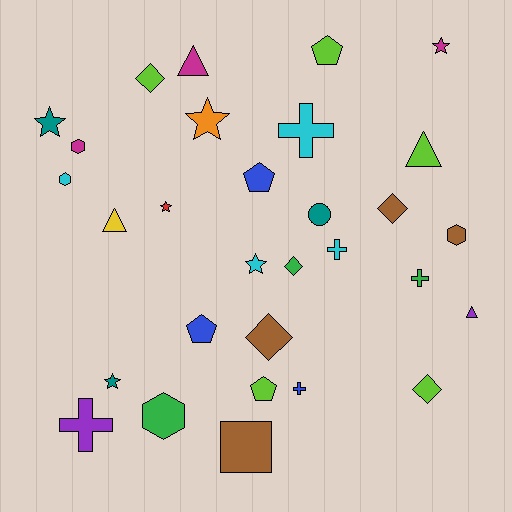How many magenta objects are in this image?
There are 3 magenta objects.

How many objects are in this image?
There are 30 objects.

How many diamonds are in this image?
There are 5 diamonds.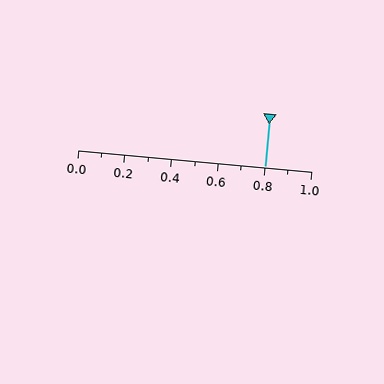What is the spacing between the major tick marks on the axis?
The major ticks are spaced 0.2 apart.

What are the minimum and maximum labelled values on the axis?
The axis runs from 0.0 to 1.0.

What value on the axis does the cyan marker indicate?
The marker indicates approximately 0.8.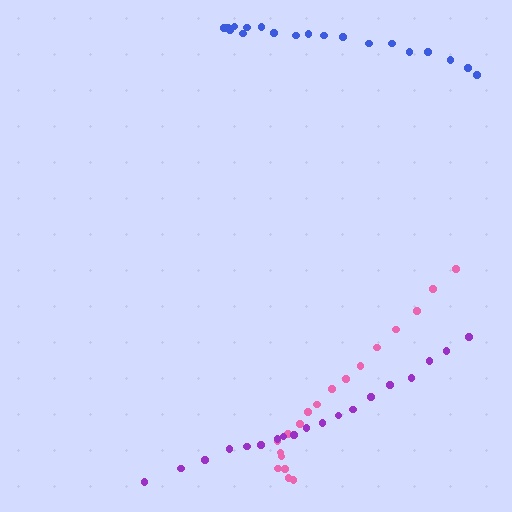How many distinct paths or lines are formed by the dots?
There are 3 distinct paths.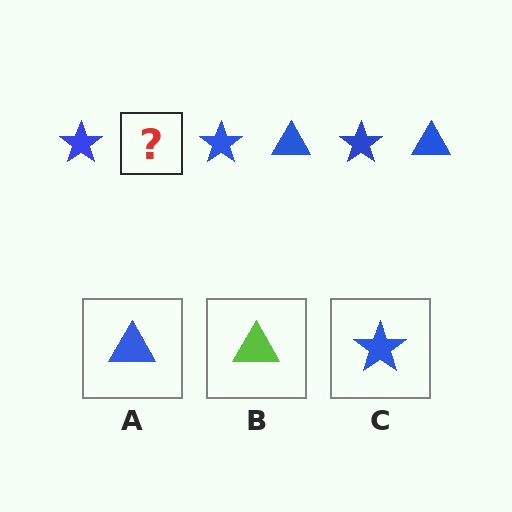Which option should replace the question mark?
Option A.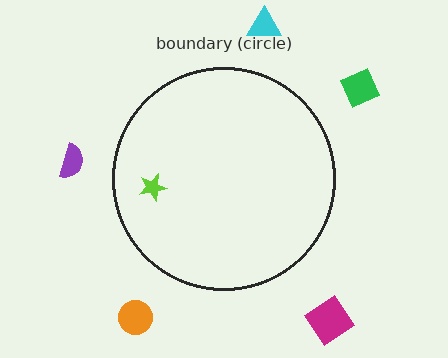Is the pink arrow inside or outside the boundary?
Outside.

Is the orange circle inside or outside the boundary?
Outside.